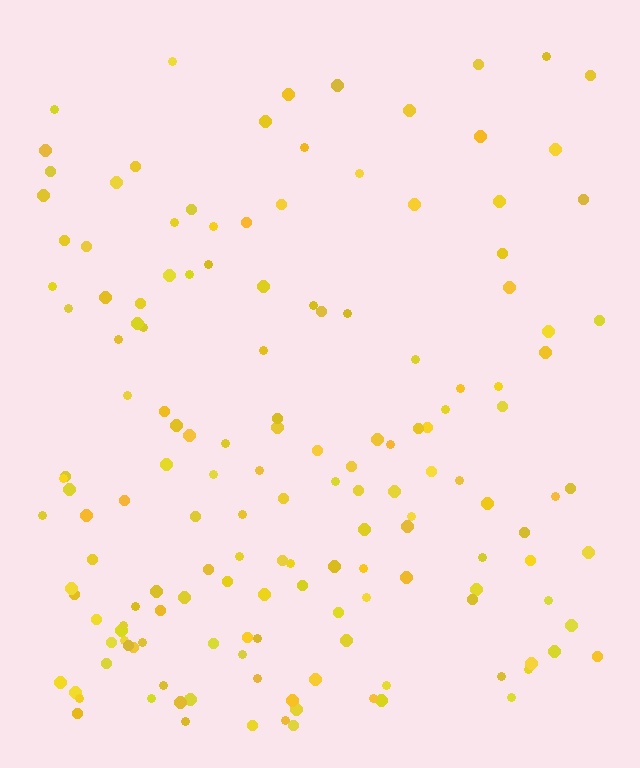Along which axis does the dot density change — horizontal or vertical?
Vertical.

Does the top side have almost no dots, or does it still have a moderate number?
Still a moderate number, just noticeably fewer than the bottom.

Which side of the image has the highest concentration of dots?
The bottom.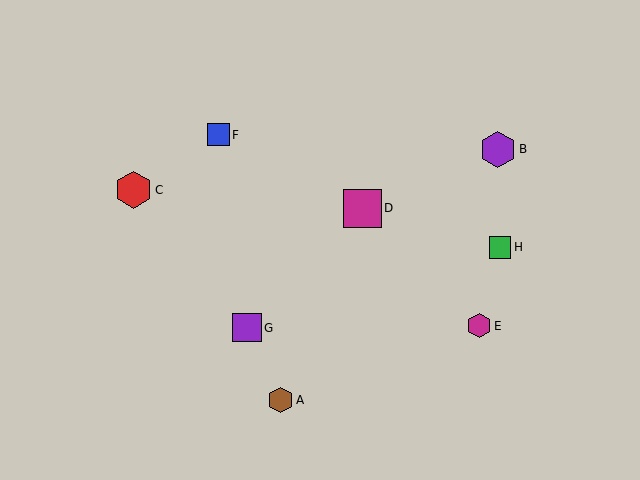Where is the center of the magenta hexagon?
The center of the magenta hexagon is at (479, 326).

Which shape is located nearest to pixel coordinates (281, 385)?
The brown hexagon (labeled A) at (281, 400) is nearest to that location.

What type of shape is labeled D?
Shape D is a magenta square.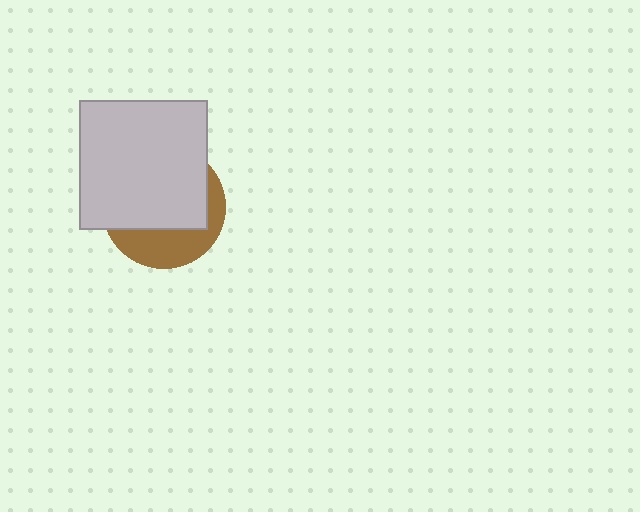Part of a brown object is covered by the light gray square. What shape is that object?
It is a circle.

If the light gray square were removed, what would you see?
You would see the complete brown circle.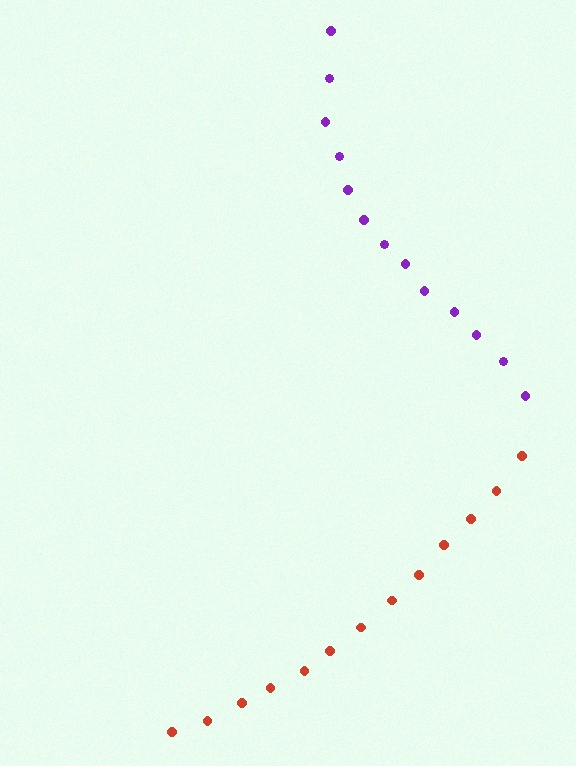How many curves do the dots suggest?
There are 2 distinct paths.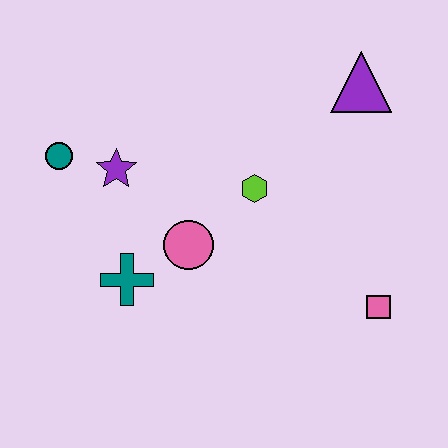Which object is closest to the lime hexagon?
The pink circle is closest to the lime hexagon.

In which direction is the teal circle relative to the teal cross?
The teal circle is above the teal cross.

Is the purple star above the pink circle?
Yes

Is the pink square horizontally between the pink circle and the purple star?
No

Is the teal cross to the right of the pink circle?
No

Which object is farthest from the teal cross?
The purple triangle is farthest from the teal cross.